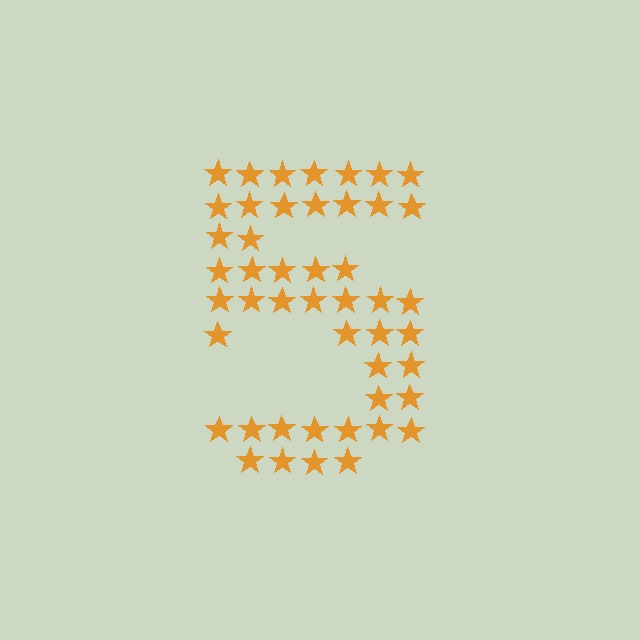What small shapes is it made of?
It is made of small stars.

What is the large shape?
The large shape is the digit 5.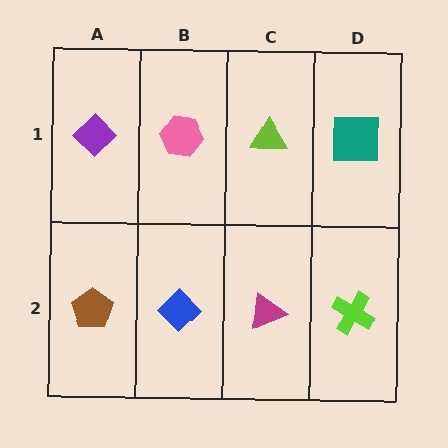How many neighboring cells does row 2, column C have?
3.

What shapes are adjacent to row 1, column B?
A blue diamond (row 2, column B), a purple diamond (row 1, column A), a lime triangle (row 1, column C).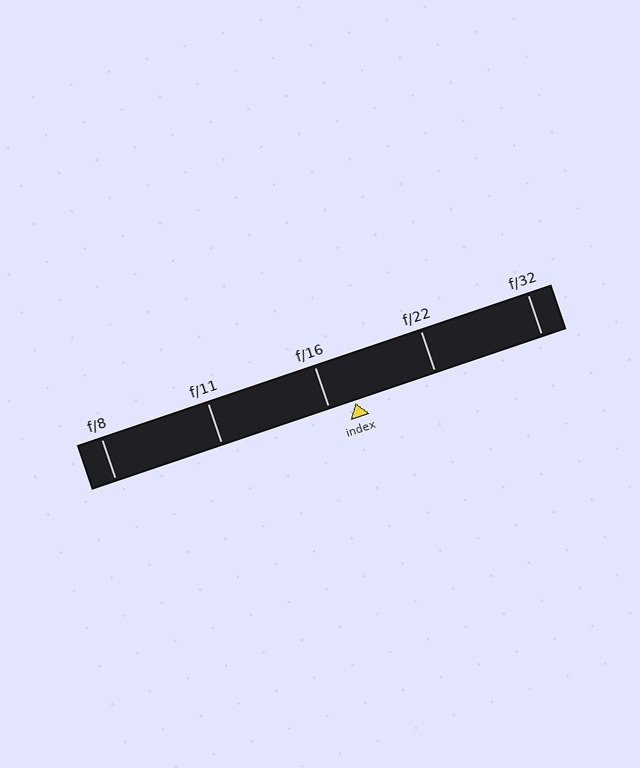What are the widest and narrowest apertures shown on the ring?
The widest aperture shown is f/8 and the narrowest is f/32.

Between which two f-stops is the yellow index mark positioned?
The index mark is between f/16 and f/22.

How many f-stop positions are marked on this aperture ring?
There are 5 f-stop positions marked.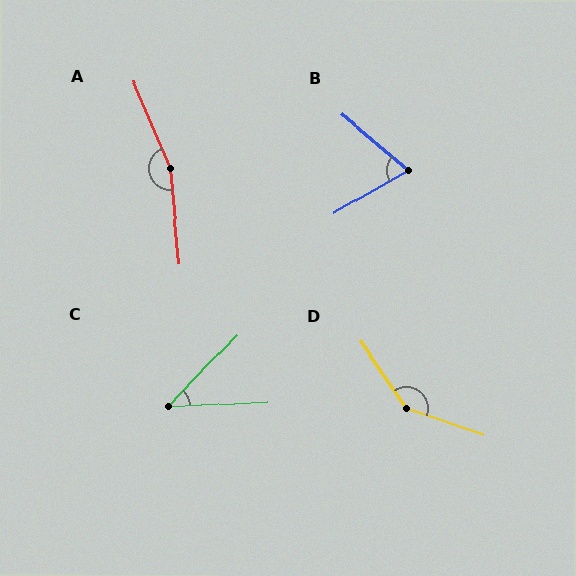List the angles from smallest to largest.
C (44°), B (70°), D (143°), A (162°).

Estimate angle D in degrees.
Approximately 143 degrees.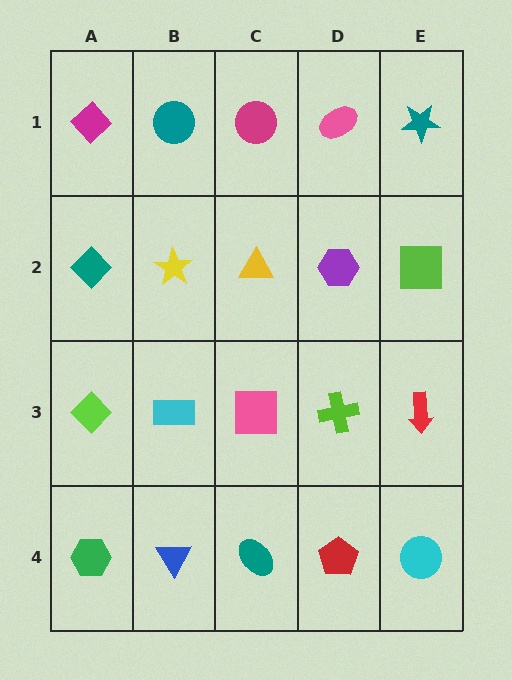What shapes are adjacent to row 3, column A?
A teal diamond (row 2, column A), a green hexagon (row 4, column A), a cyan rectangle (row 3, column B).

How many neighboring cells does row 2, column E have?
3.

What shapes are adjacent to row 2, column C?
A magenta circle (row 1, column C), a pink square (row 3, column C), a yellow star (row 2, column B), a purple hexagon (row 2, column D).